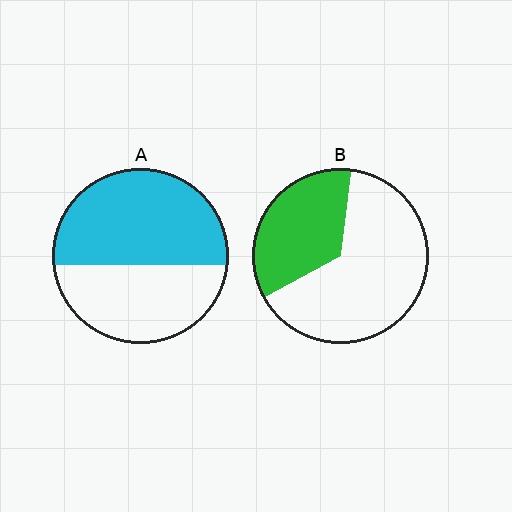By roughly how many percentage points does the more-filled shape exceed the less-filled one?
By roughly 20 percentage points (A over B).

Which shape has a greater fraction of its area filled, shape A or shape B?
Shape A.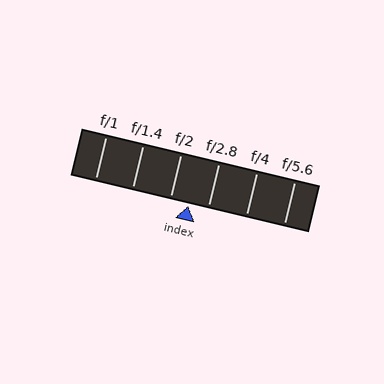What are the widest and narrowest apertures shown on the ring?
The widest aperture shown is f/1 and the narrowest is f/5.6.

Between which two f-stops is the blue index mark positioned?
The index mark is between f/2 and f/2.8.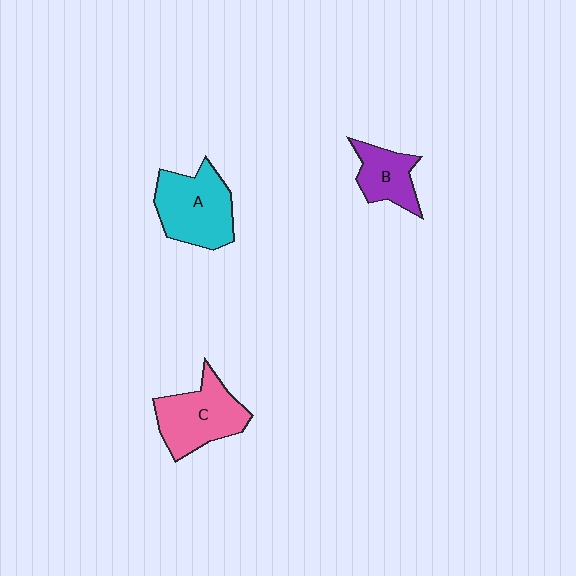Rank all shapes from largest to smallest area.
From largest to smallest: A (cyan), C (pink), B (purple).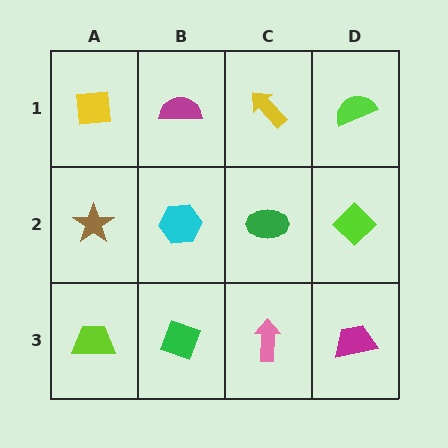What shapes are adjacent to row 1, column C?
A green ellipse (row 2, column C), a magenta semicircle (row 1, column B), a lime semicircle (row 1, column D).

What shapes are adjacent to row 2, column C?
A yellow arrow (row 1, column C), a pink arrow (row 3, column C), a cyan hexagon (row 2, column B), a lime diamond (row 2, column D).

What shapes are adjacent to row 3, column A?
A brown star (row 2, column A), a green diamond (row 3, column B).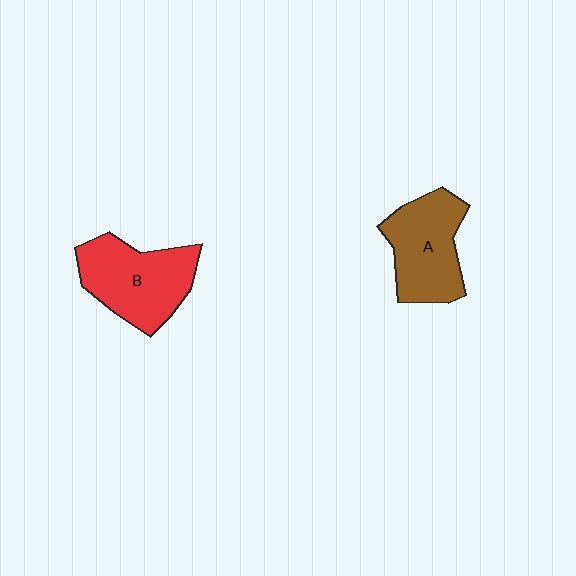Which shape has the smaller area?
Shape A (brown).